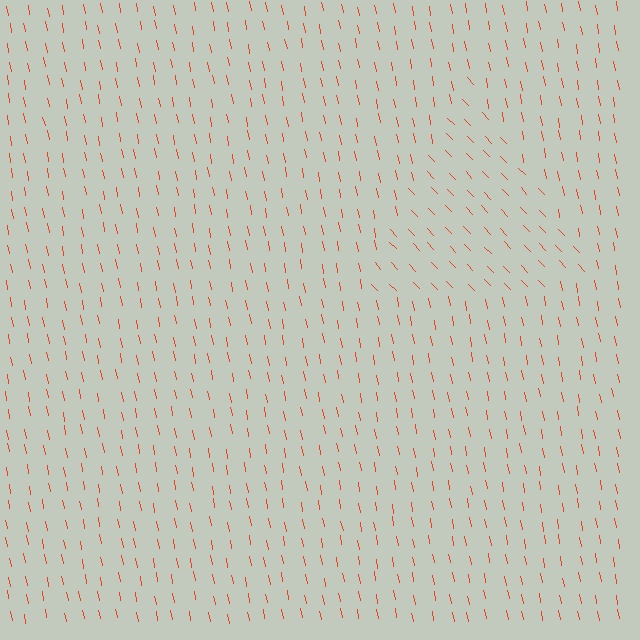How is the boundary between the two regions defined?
The boundary is defined purely by a change in line orientation (approximately 33 degrees difference). All lines are the same color and thickness.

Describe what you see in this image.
The image is filled with small red line segments. A triangle region in the image has lines oriented differently from the surrounding lines, creating a visible texture boundary.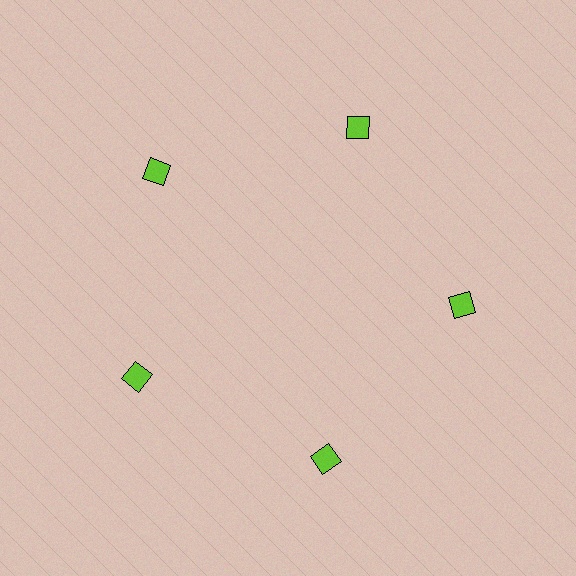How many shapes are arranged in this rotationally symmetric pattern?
There are 5 shapes, arranged in 5 groups of 1.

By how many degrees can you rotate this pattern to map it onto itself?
The pattern maps onto itself every 72 degrees of rotation.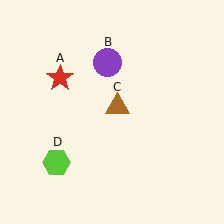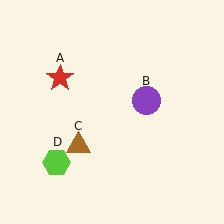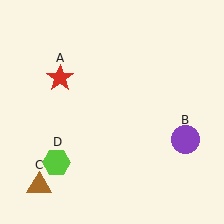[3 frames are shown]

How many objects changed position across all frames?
2 objects changed position: purple circle (object B), brown triangle (object C).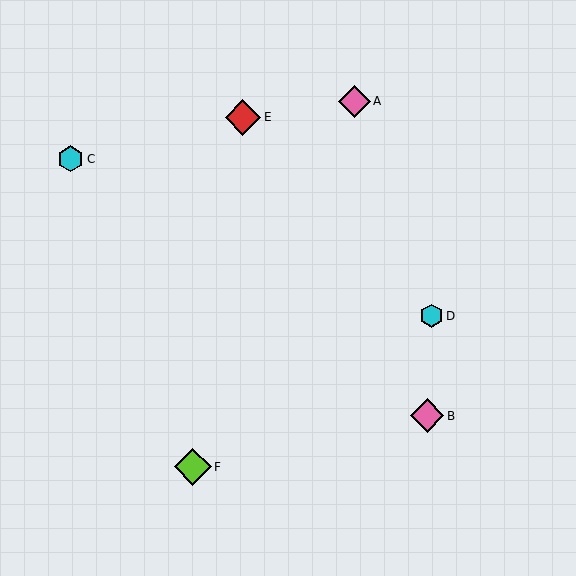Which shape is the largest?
The lime diamond (labeled F) is the largest.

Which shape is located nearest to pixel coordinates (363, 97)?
The pink diamond (labeled A) at (355, 101) is nearest to that location.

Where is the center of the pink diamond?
The center of the pink diamond is at (427, 416).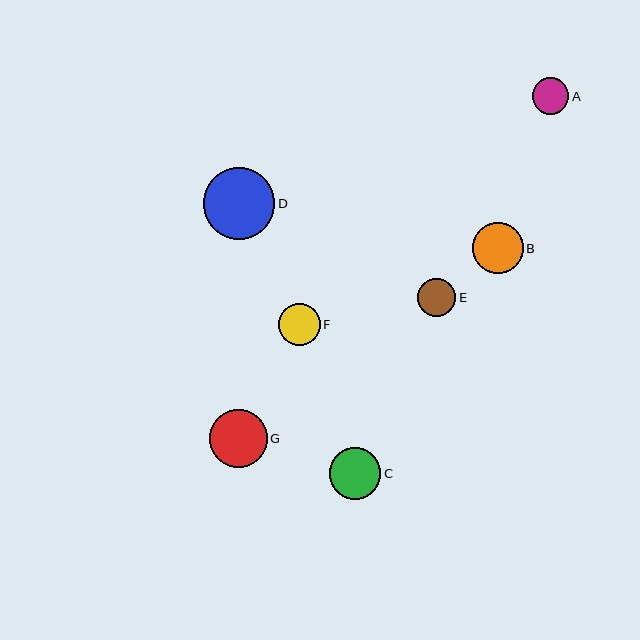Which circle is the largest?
Circle D is the largest with a size of approximately 72 pixels.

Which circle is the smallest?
Circle A is the smallest with a size of approximately 36 pixels.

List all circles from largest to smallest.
From largest to smallest: D, G, C, B, F, E, A.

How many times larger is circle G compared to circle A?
Circle G is approximately 1.6 times the size of circle A.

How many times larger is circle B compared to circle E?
Circle B is approximately 1.3 times the size of circle E.